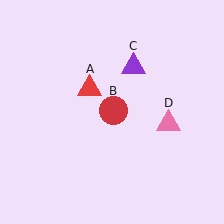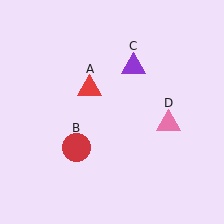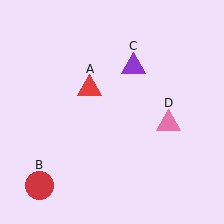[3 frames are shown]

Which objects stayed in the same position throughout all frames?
Red triangle (object A) and purple triangle (object C) and pink triangle (object D) remained stationary.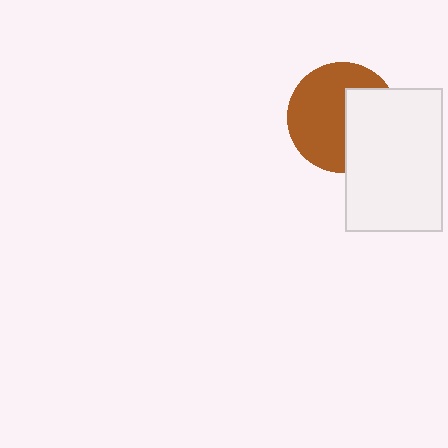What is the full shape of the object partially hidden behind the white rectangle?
The partially hidden object is a brown circle.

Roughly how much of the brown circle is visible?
About half of it is visible (roughly 61%).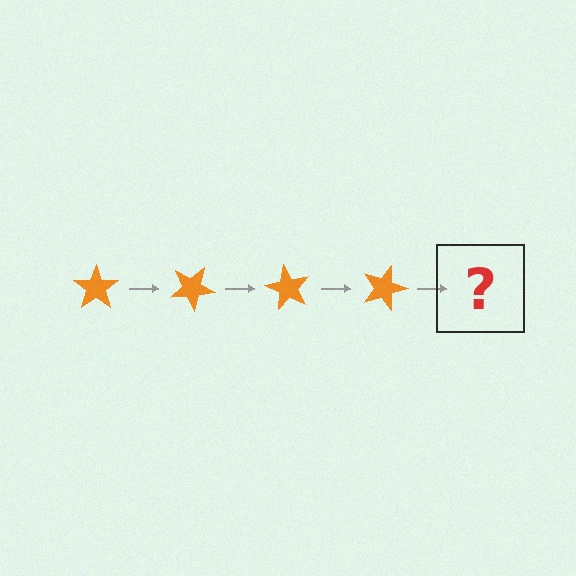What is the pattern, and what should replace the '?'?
The pattern is that the star rotates 30 degrees each step. The '?' should be an orange star rotated 120 degrees.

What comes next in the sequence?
The next element should be an orange star rotated 120 degrees.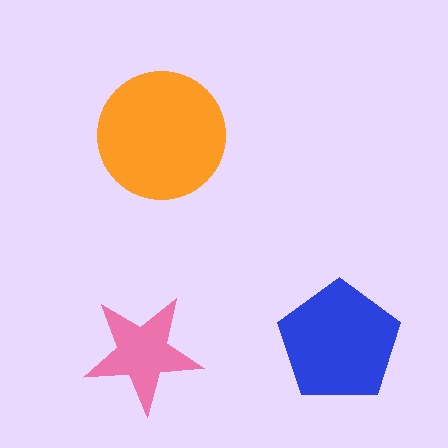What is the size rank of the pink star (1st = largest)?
3rd.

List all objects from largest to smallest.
The orange circle, the blue pentagon, the pink star.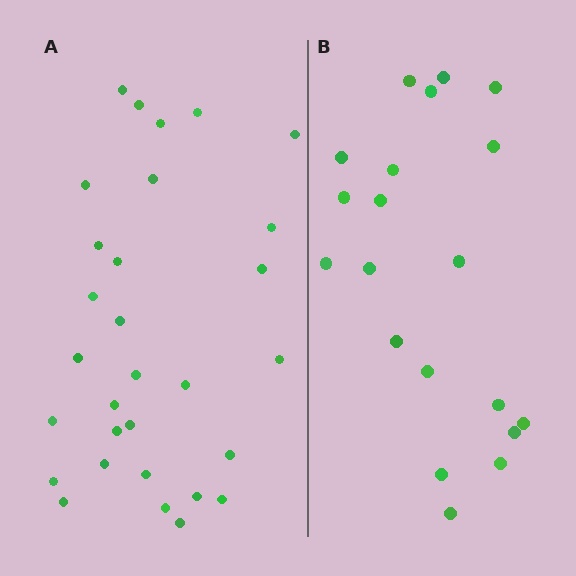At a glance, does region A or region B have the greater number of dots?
Region A (the left region) has more dots.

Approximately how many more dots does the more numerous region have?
Region A has roughly 10 or so more dots than region B.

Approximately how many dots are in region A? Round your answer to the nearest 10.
About 30 dots.